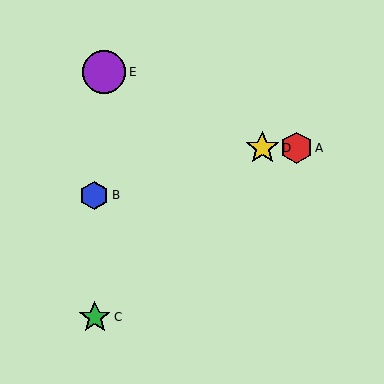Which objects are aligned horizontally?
Objects A, D are aligned horizontally.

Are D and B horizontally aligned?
No, D is at y≈148 and B is at y≈195.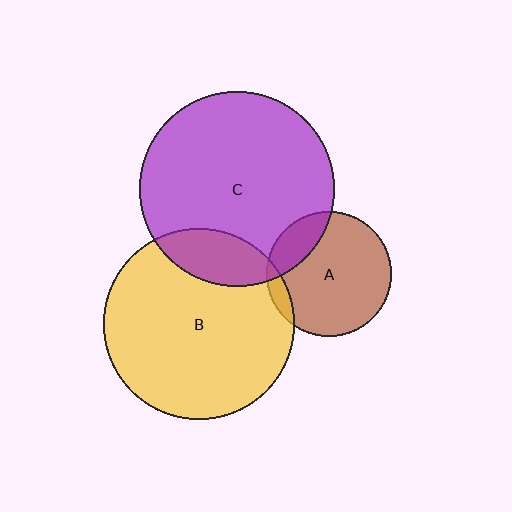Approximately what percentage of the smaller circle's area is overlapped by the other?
Approximately 15%.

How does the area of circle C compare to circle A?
Approximately 2.4 times.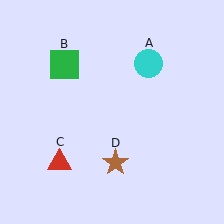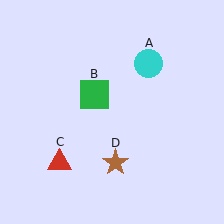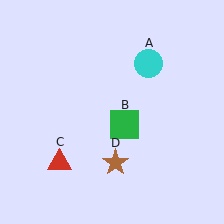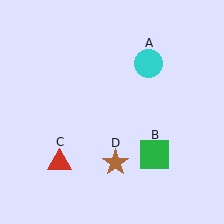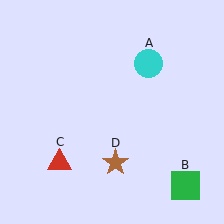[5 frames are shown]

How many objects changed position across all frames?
1 object changed position: green square (object B).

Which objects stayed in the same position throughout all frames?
Cyan circle (object A) and red triangle (object C) and brown star (object D) remained stationary.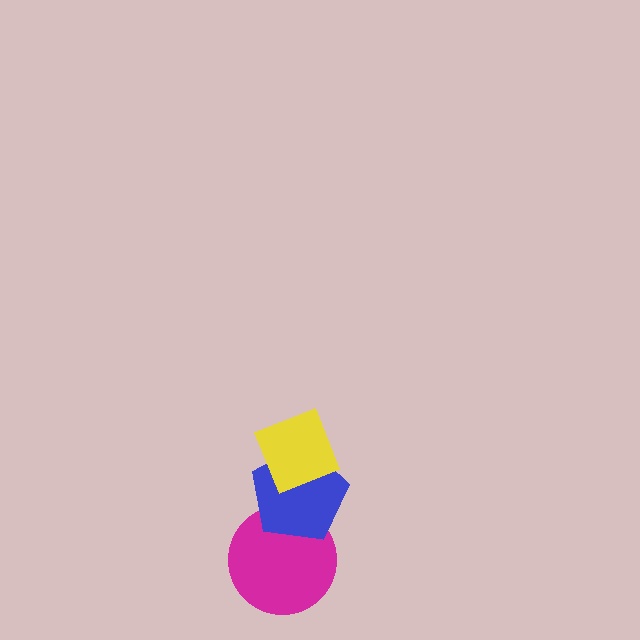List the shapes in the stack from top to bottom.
From top to bottom: the yellow diamond, the blue pentagon, the magenta circle.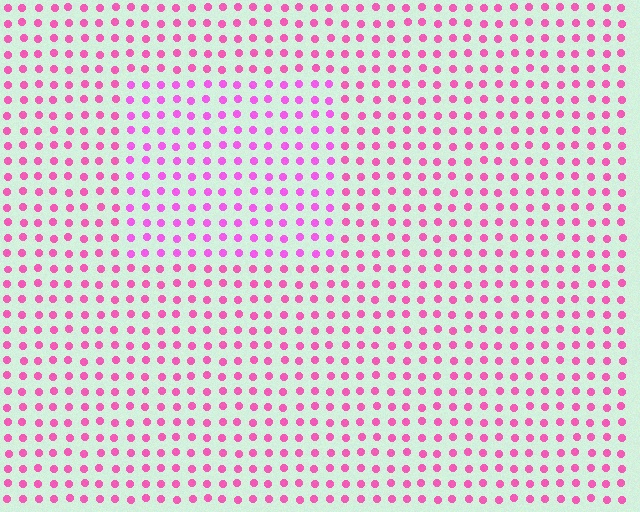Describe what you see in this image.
The image is filled with small pink elements in a uniform arrangement. A rectangle-shaped region is visible where the elements are tinted to a slightly different hue, forming a subtle color boundary.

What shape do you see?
I see a rectangle.